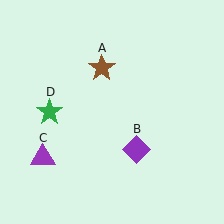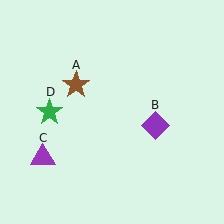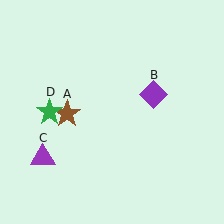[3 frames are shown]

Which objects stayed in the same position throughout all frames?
Purple triangle (object C) and green star (object D) remained stationary.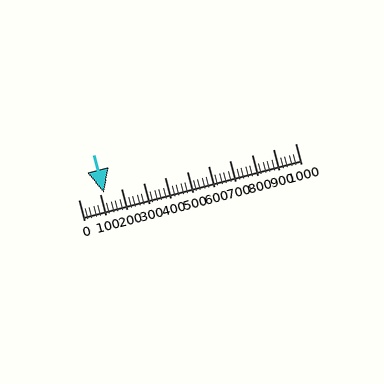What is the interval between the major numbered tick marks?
The major tick marks are spaced 100 units apart.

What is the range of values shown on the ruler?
The ruler shows values from 0 to 1000.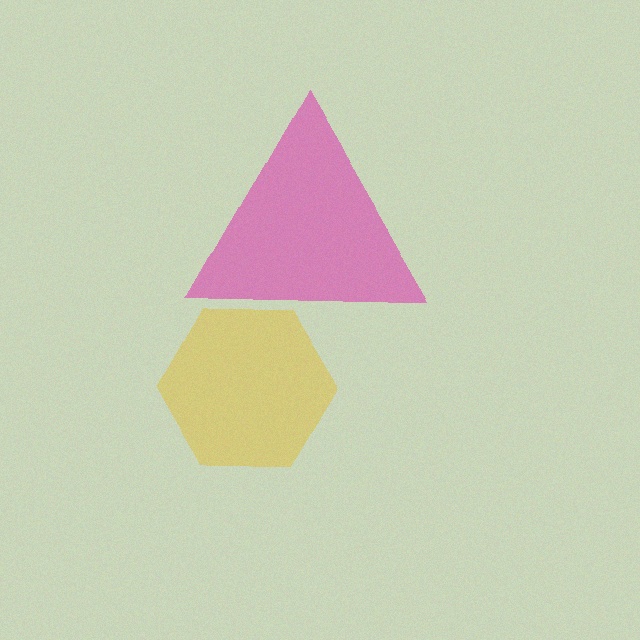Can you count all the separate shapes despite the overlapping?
Yes, there are 2 separate shapes.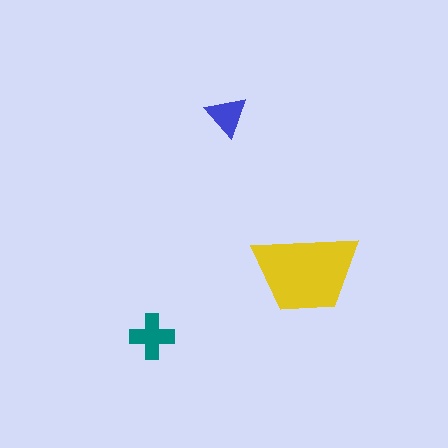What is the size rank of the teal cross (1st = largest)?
2nd.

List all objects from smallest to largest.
The blue triangle, the teal cross, the yellow trapezoid.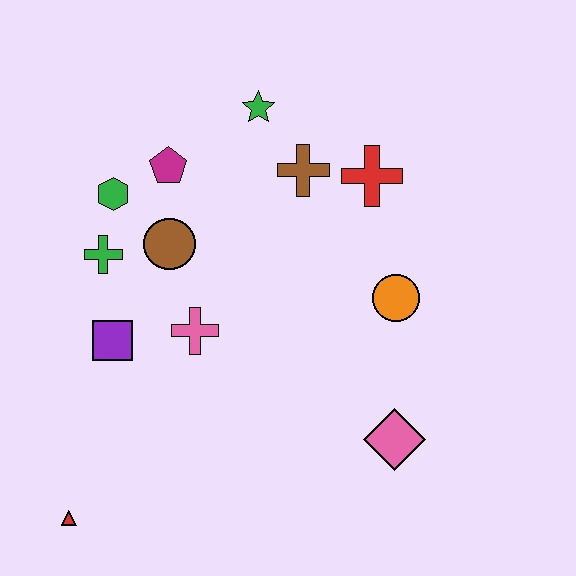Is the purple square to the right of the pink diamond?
No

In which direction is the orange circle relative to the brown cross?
The orange circle is below the brown cross.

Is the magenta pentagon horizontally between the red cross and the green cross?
Yes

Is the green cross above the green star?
No